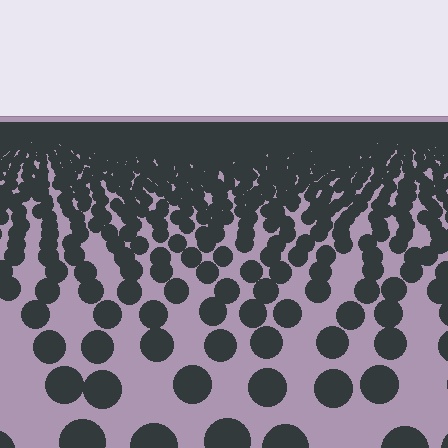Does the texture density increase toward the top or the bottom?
Density increases toward the top.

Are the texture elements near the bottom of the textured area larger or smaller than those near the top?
Larger. Near the bottom, elements are closer to the viewer and appear at a bigger on-screen size.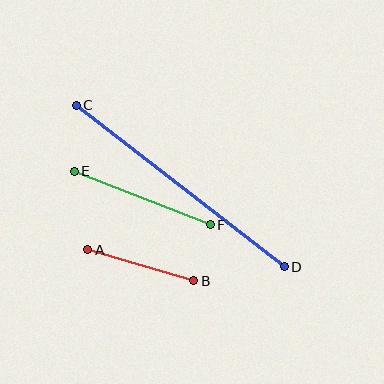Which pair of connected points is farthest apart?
Points C and D are farthest apart.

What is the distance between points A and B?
The distance is approximately 110 pixels.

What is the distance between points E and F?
The distance is approximately 146 pixels.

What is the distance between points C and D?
The distance is approximately 263 pixels.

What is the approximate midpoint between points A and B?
The midpoint is at approximately (141, 265) pixels.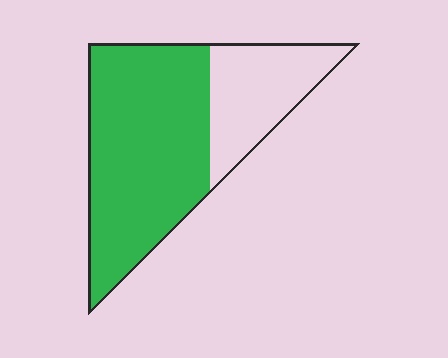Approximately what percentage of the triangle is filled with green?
Approximately 70%.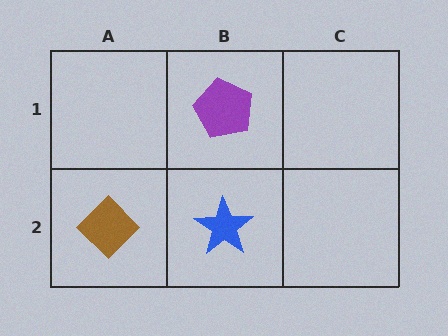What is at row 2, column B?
A blue star.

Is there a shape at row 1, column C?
No, that cell is empty.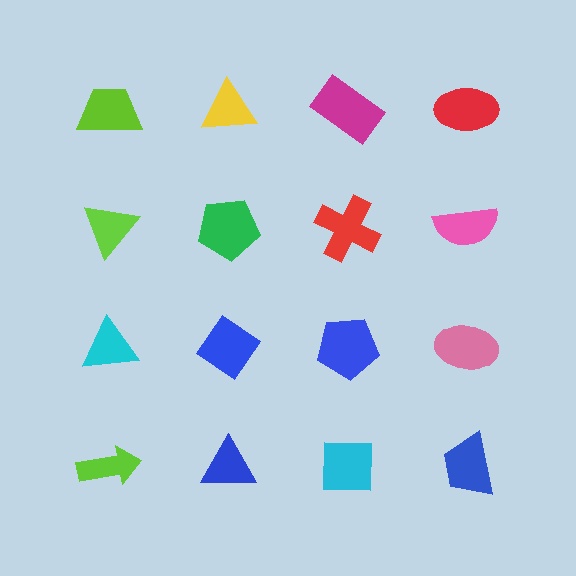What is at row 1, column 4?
A red ellipse.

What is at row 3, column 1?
A cyan triangle.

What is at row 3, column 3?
A blue pentagon.